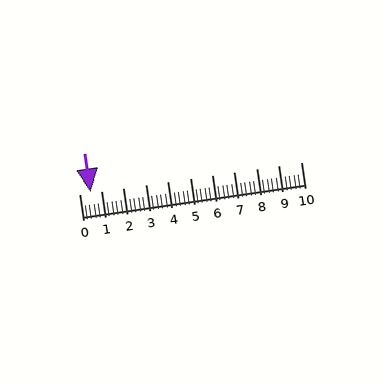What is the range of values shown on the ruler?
The ruler shows values from 0 to 10.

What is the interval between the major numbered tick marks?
The major tick marks are spaced 1 units apart.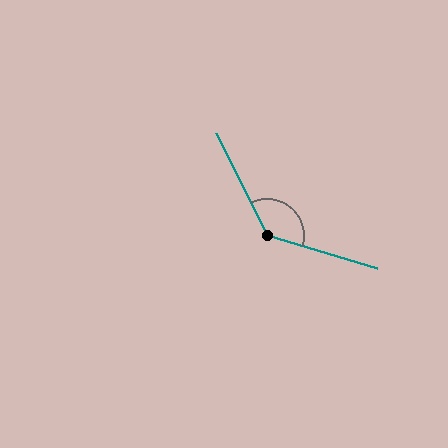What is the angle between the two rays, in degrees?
Approximately 133 degrees.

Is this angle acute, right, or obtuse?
It is obtuse.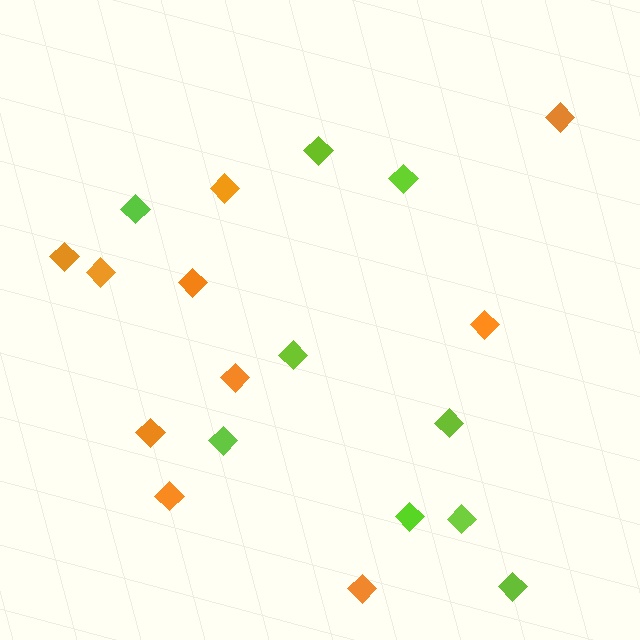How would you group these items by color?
There are 2 groups: one group of orange diamonds (10) and one group of lime diamonds (9).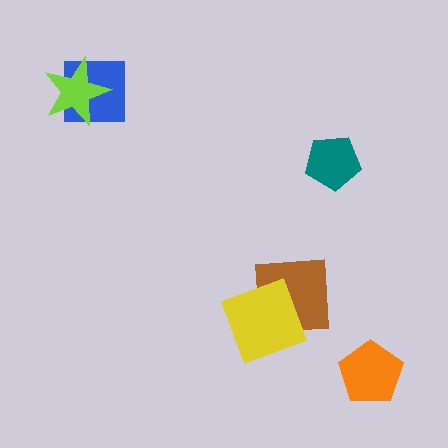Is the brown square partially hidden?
Yes, it is partially covered by another shape.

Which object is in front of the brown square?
The yellow diamond is in front of the brown square.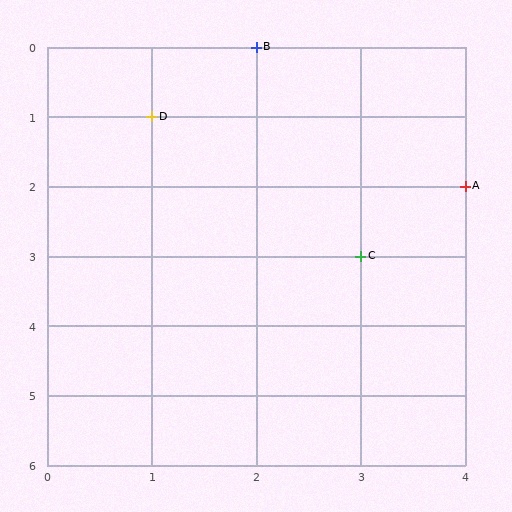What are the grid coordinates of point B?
Point B is at grid coordinates (2, 0).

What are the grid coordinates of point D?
Point D is at grid coordinates (1, 1).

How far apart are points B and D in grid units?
Points B and D are 1 column and 1 row apart (about 1.4 grid units diagonally).